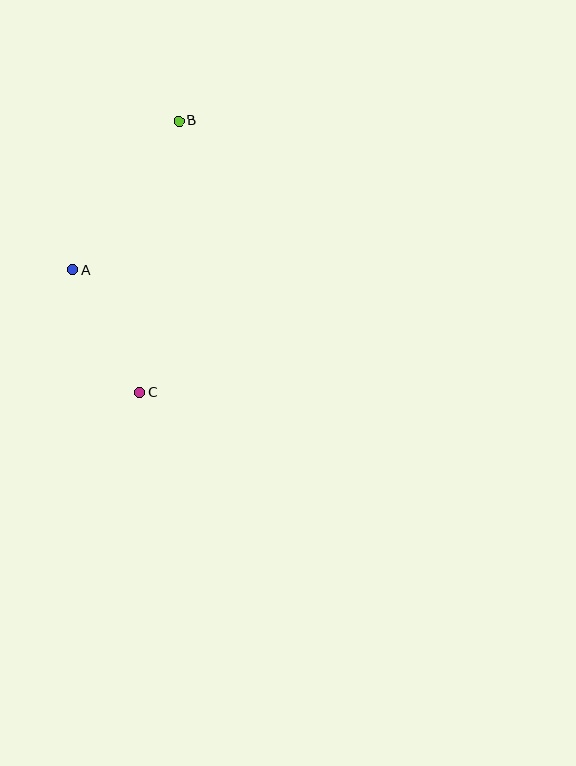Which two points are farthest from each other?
Points B and C are farthest from each other.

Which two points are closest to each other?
Points A and C are closest to each other.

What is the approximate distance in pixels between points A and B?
The distance between A and B is approximately 183 pixels.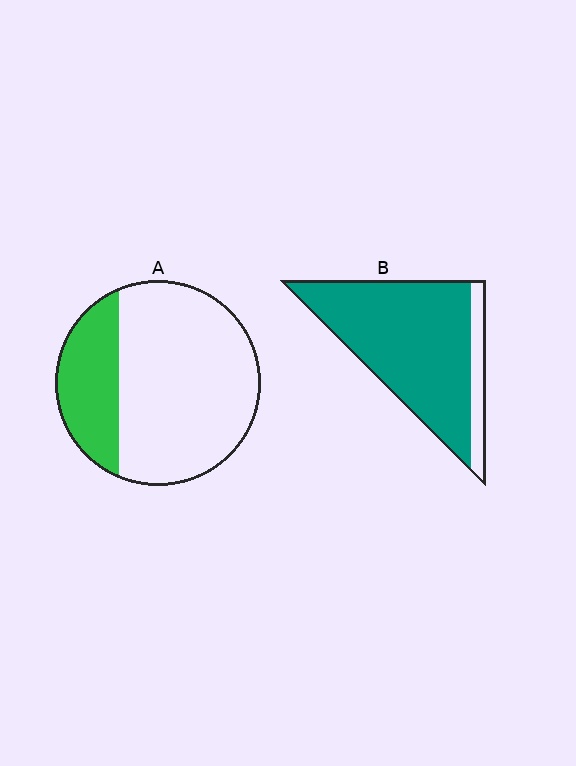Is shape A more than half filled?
No.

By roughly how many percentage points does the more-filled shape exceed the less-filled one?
By roughly 60 percentage points (B over A).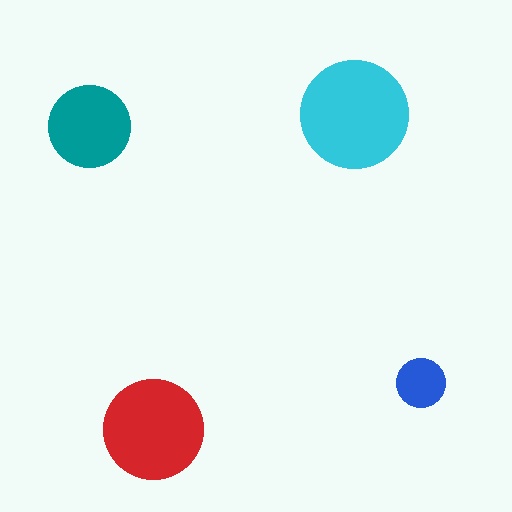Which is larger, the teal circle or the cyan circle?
The cyan one.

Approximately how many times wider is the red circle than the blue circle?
About 2 times wider.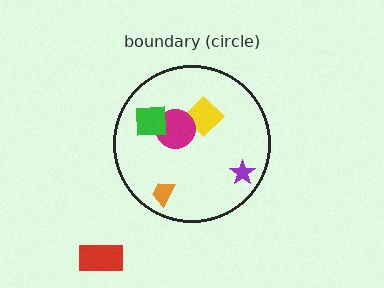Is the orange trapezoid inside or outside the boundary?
Inside.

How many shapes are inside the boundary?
5 inside, 1 outside.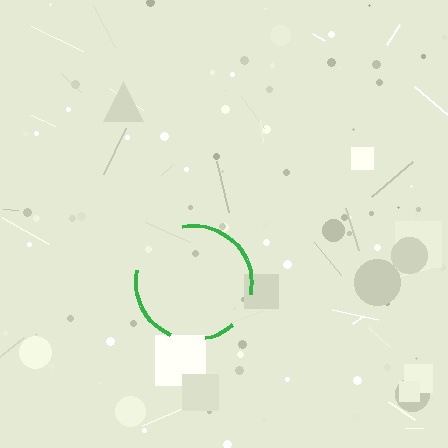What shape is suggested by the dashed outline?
The dashed outline suggests a circle.